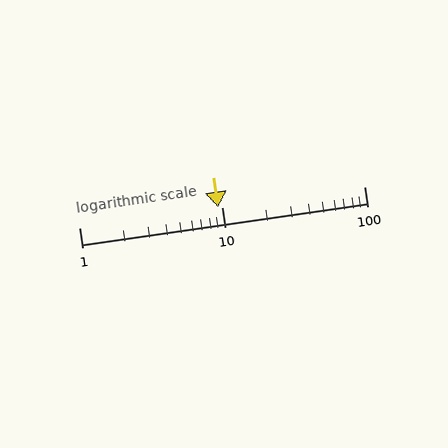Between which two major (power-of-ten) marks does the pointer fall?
The pointer is between 1 and 10.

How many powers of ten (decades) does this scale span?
The scale spans 2 decades, from 1 to 100.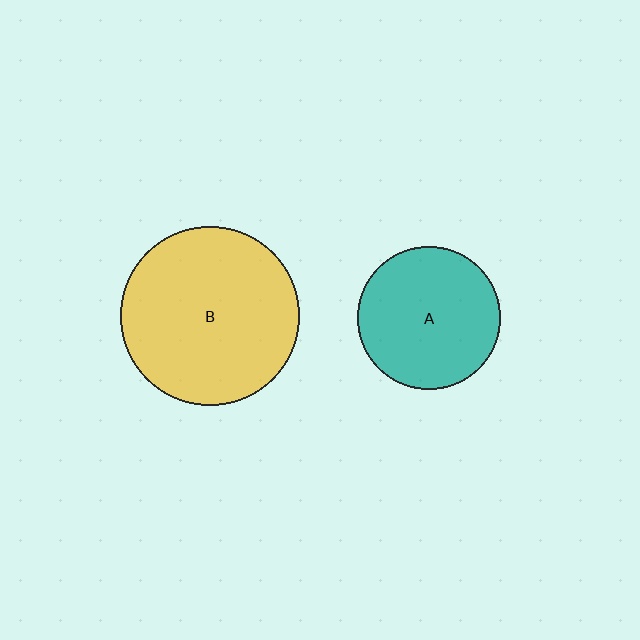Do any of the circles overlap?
No, none of the circles overlap.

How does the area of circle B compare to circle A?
Approximately 1.6 times.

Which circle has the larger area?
Circle B (yellow).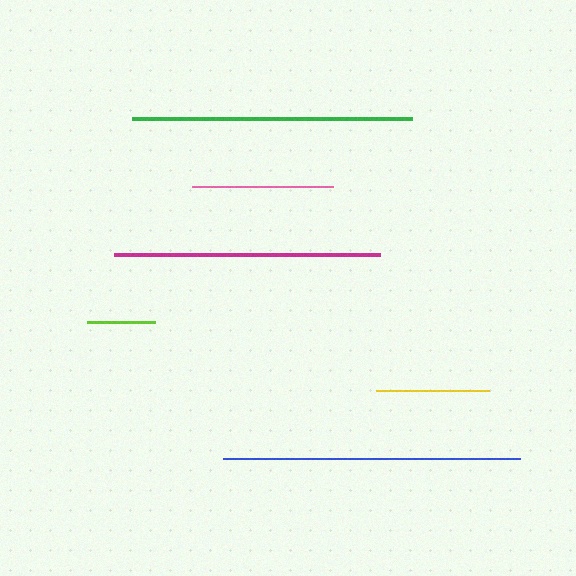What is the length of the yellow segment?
The yellow segment is approximately 112 pixels long.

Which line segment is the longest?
The blue line is the longest at approximately 297 pixels.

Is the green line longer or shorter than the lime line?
The green line is longer than the lime line.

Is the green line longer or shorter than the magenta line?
The green line is longer than the magenta line.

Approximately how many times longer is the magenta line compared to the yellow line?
The magenta line is approximately 2.4 times the length of the yellow line.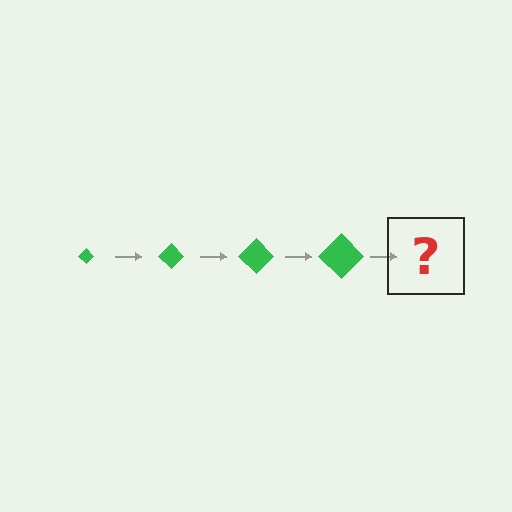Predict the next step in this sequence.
The next step is a green diamond, larger than the previous one.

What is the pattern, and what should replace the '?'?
The pattern is that the diamond gets progressively larger each step. The '?' should be a green diamond, larger than the previous one.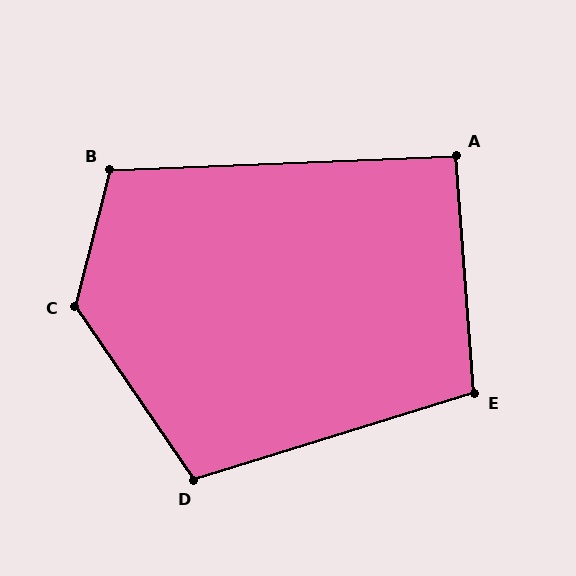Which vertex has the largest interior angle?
C, at approximately 131 degrees.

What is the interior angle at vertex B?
Approximately 107 degrees (obtuse).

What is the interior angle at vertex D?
Approximately 107 degrees (obtuse).